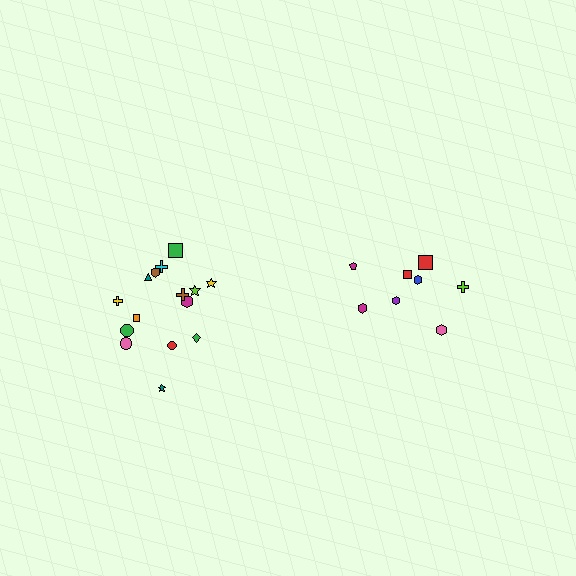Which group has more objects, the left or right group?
The left group.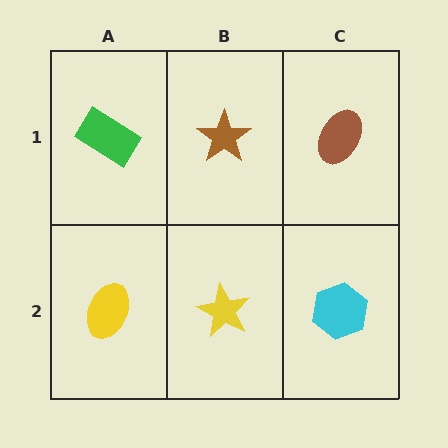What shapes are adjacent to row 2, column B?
A brown star (row 1, column B), a yellow ellipse (row 2, column A), a cyan hexagon (row 2, column C).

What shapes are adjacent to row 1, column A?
A yellow ellipse (row 2, column A), a brown star (row 1, column B).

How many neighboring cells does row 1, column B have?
3.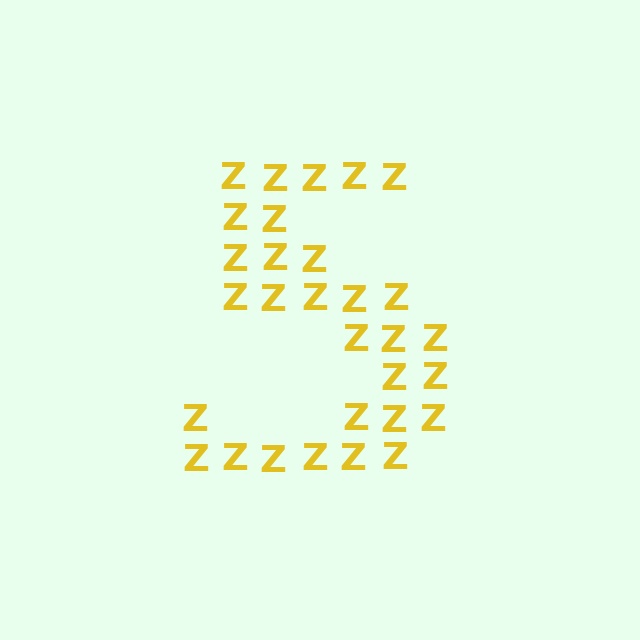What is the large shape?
The large shape is the digit 5.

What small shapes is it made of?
It is made of small letter Z's.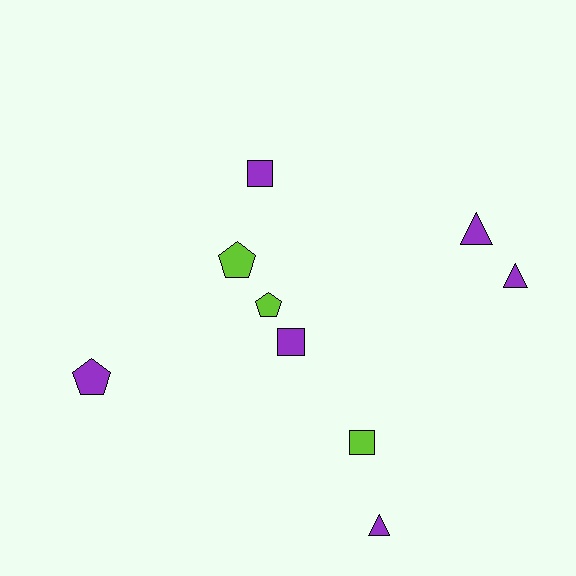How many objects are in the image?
There are 9 objects.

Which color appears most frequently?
Purple, with 6 objects.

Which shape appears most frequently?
Triangle, with 3 objects.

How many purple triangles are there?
There are 3 purple triangles.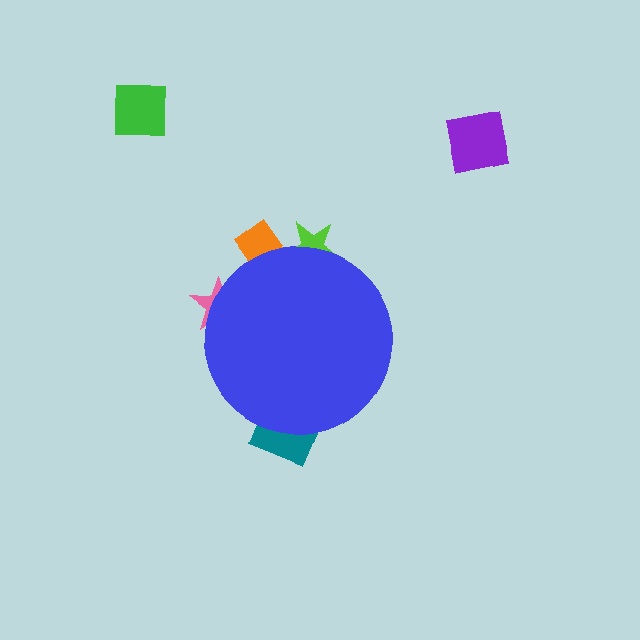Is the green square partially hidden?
No, the green square is fully visible.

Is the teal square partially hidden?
Yes, the teal square is partially hidden behind the blue circle.